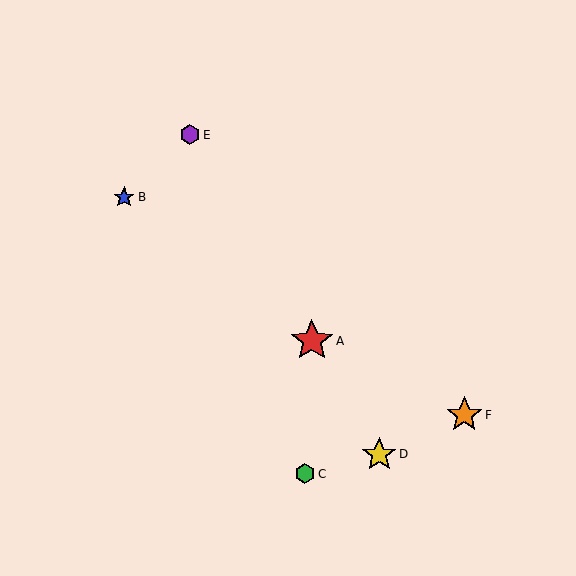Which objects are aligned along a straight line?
Objects A, D, E are aligned along a straight line.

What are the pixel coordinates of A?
Object A is at (312, 341).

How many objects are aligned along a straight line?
3 objects (A, D, E) are aligned along a straight line.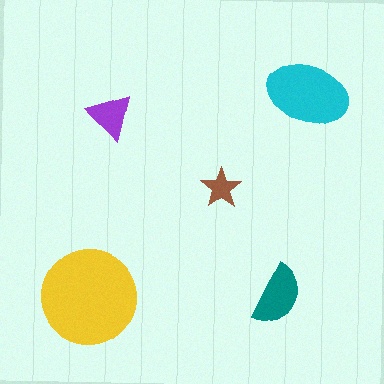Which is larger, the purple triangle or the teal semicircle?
The teal semicircle.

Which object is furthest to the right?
The cyan ellipse is rightmost.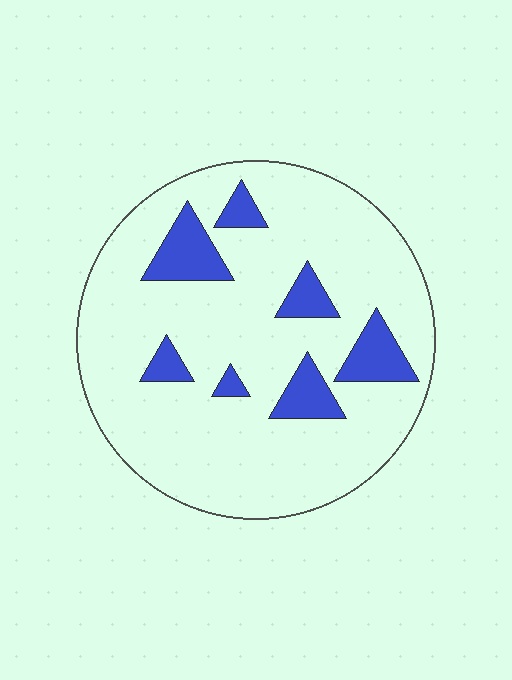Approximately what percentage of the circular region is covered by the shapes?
Approximately 15%.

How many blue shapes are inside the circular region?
7.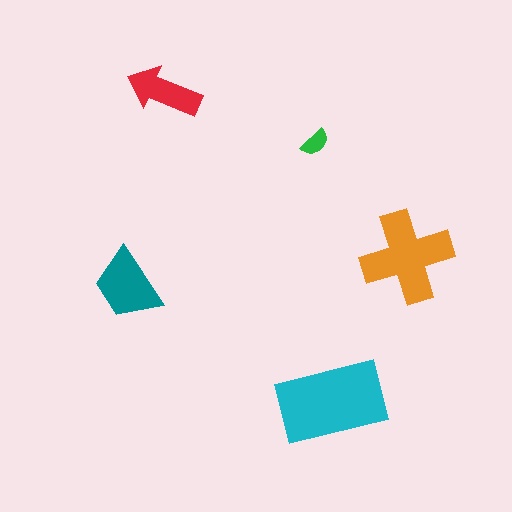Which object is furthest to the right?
The orange cross is rightmost.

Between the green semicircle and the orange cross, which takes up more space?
The orange cross.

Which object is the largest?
The cyan rectangle.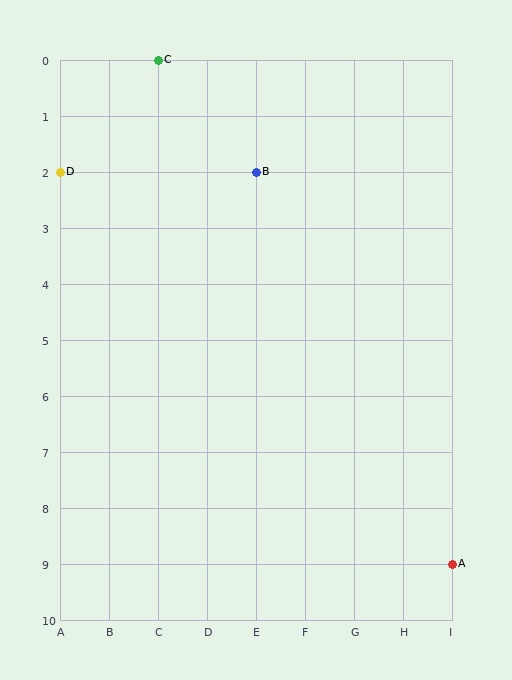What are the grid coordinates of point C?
Point C is at grid coordinates (C, 0).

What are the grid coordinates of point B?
Point B is at grid coordinates (E, 2).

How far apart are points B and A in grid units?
Points B and A are 4 columns and 7 rows apart (about 8.1 grid units diagonally).